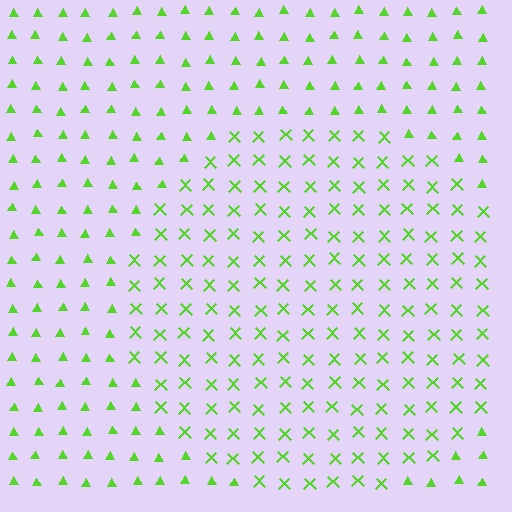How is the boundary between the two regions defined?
The boundary is defined by a change in element shape: X marks inside vs. triangles outside. All elements share the same color and spacing.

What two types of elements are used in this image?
The image uses X marks inside the circle region and triangles outside it.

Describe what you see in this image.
The image is filled with small lime elements arranged in a uniform grid. A circle-shaped region contains X marks, while the surrounding area contains triangles. The boundary is defined purely by the change in element shape.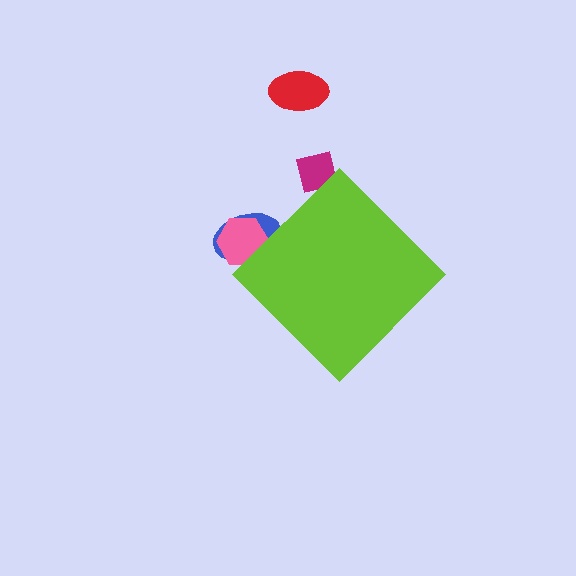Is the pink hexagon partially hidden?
Yes, the pink hexagon is partially hidden behind the lime diamond.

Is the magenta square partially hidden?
Yes, the magenta square is partially hidden behind the lime diamond.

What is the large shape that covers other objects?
A lime diamond.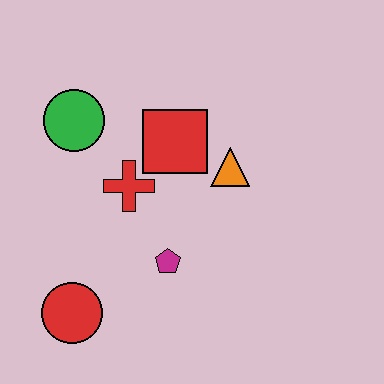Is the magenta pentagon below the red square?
Yes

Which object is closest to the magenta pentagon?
The red cross is closest to the magenta pentagon.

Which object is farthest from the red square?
The red circle is farthest from the red square.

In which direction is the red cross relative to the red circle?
The red cross is above the red circle.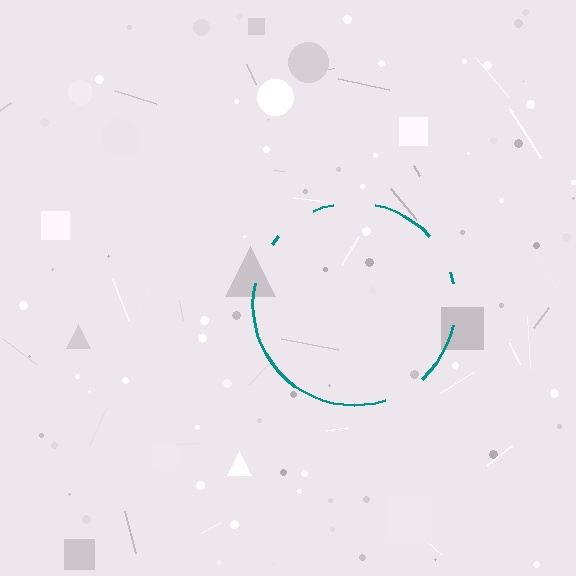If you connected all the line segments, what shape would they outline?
They would outline a circle.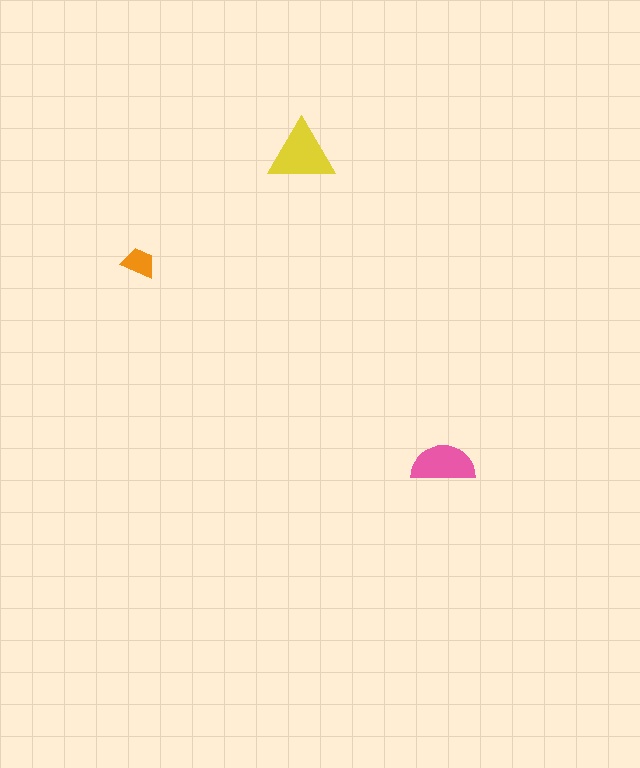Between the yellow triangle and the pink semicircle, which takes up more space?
The yellow triangle.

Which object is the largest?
The yellow triangle.